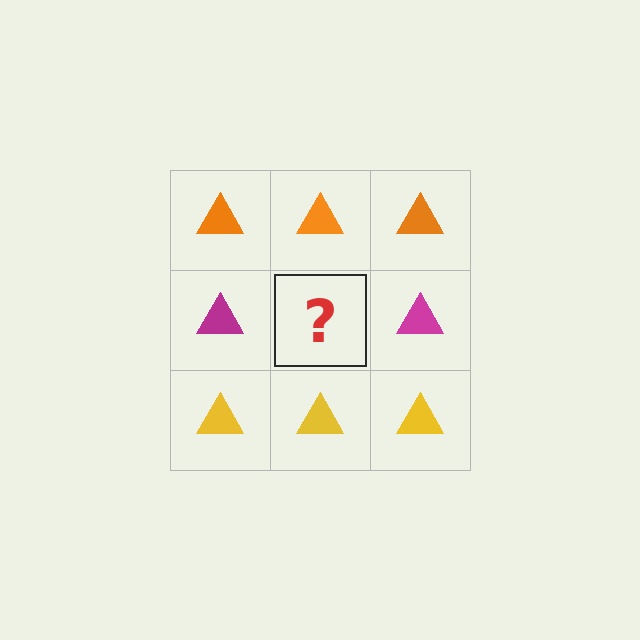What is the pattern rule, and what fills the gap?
The rule is that each row has a consistent color. The gap should be filled with a magenta triangle.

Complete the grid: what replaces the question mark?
The question mark should be replaced with a magenta triangle.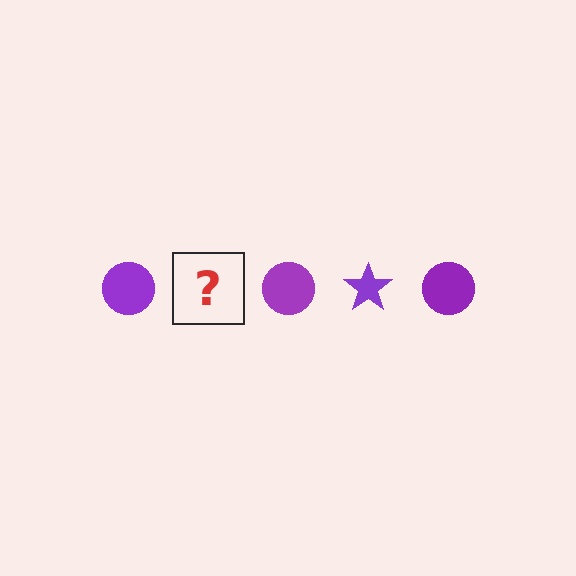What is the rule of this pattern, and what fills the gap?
The rule is that the pattern cycles through circle, star shapes in purple. The gap should be filled with a purple star.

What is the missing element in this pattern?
The missing element is a purple star.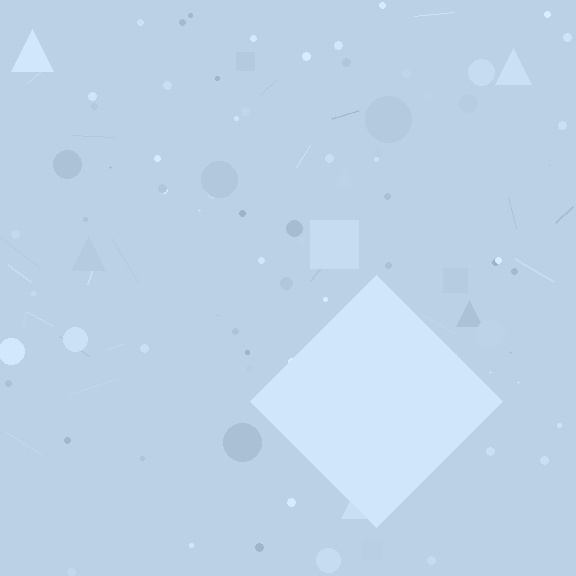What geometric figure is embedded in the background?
A diamond is embedded in the background.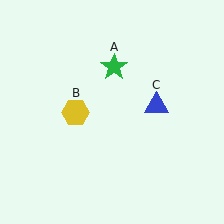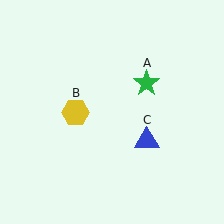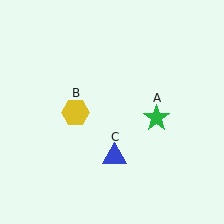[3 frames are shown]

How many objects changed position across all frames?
2 objects changed position: green star (object A), blue triangle (object C).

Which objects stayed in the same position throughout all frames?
Yellow hexagon (object B) remained stationary.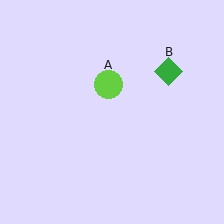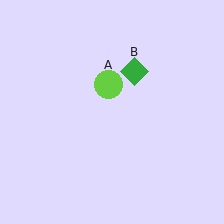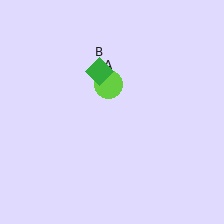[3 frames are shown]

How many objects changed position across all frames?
1 object changed position: green diamond (object B).